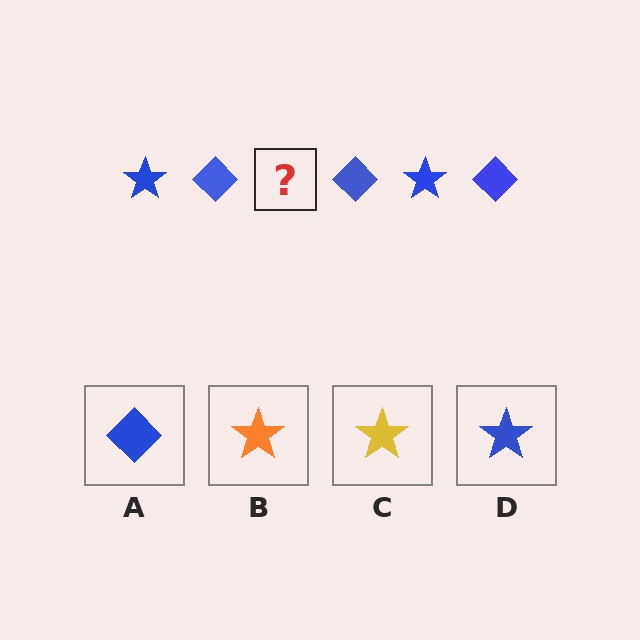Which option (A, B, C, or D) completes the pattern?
D.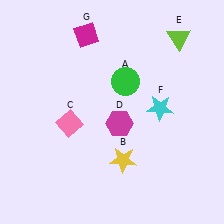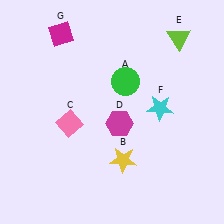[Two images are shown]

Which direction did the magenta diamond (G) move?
The magenta diamond (G) moved left.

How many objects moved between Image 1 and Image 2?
1 object moved between the two images.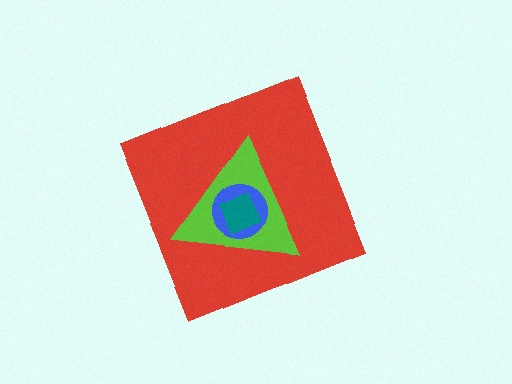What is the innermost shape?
The teal square.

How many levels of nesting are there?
4.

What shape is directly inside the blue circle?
The teal square.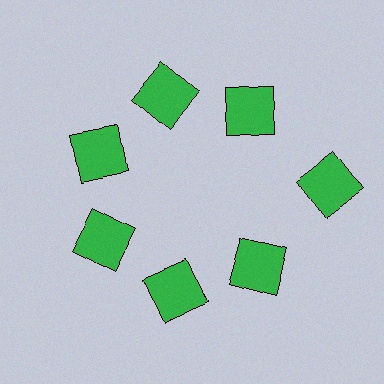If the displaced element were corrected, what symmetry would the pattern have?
It would have 7-fold rotational symmetry — the pattern would map onto itself every 51 degrees.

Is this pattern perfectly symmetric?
No. The 7 green squares are arranged in a ring, but one element near the 3 o'clock position is pushed outward from the center, breaking the 7-fold rotational symmetry.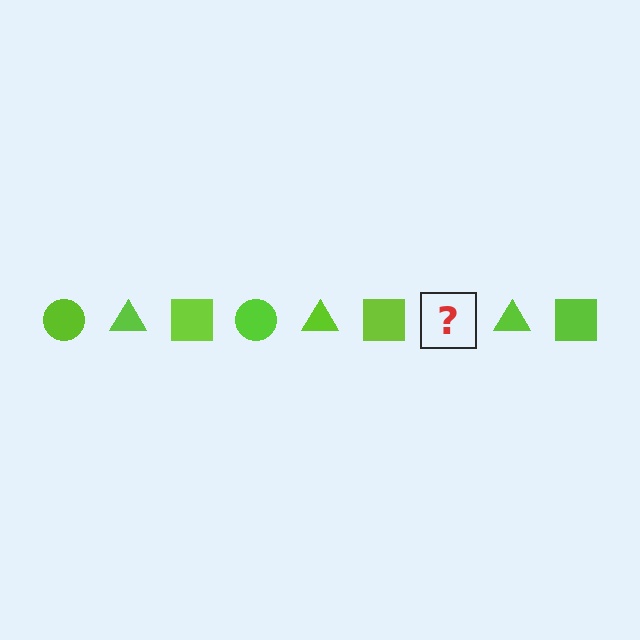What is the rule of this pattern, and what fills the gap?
The rule is that the pattern cycles through circle, triangle, square shapes in lime. The gap should be filled with a lime circle.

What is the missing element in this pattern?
The missing element is a lime circle.